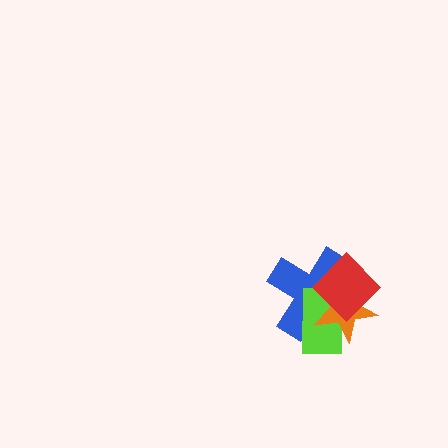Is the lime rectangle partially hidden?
Yes, it is partially covered by another shape.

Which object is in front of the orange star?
The red diamond is in front of the orange star.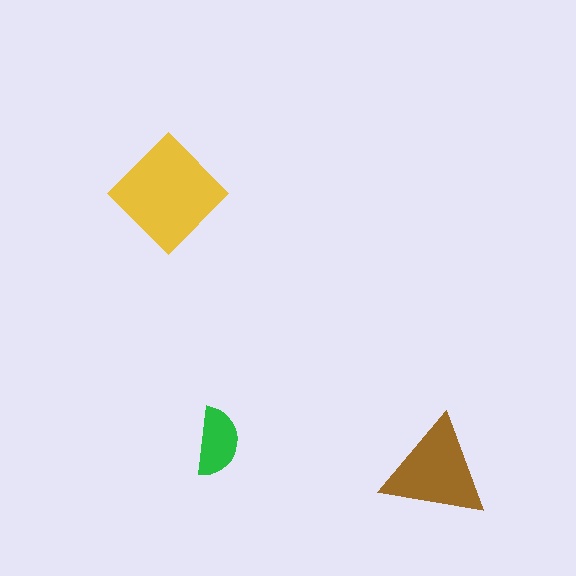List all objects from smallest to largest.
The green semicircle, the brown triangle, the yellow diamond.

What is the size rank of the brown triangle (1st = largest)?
2nd.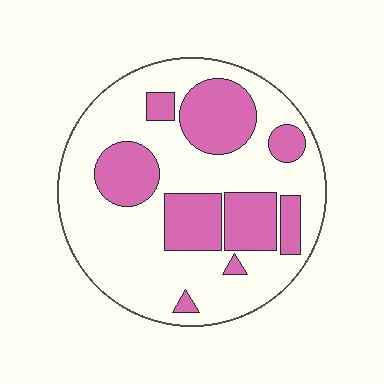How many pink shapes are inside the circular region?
9.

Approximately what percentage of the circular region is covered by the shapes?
Approximately 30%.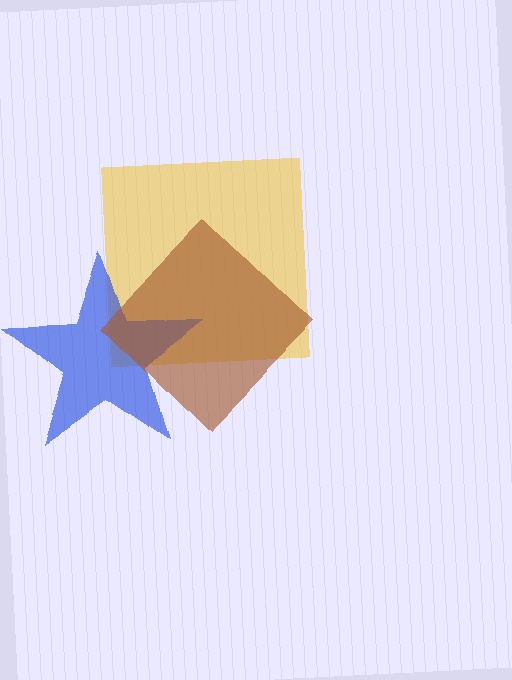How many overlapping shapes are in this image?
There are 3 overlapping shapes in the image.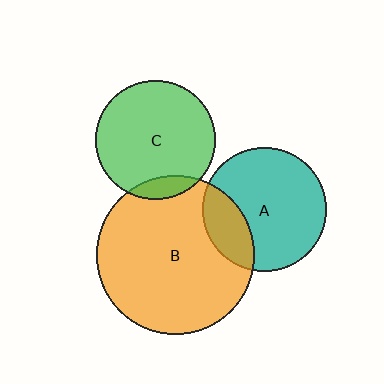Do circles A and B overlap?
Yes.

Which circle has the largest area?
Circle B (orange).